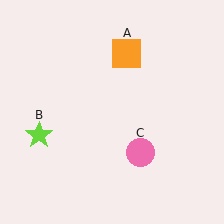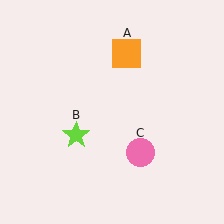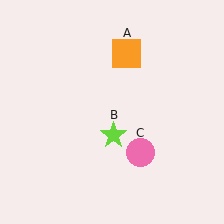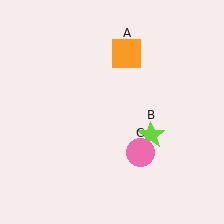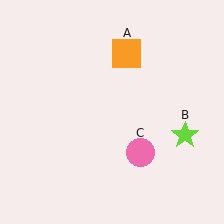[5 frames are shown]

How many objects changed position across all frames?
1 object changed position: lime star (object B).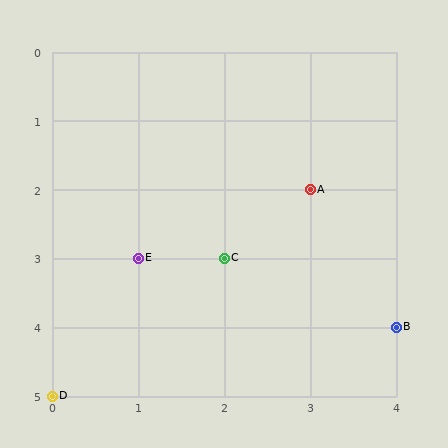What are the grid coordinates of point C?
Point C is at grid coordinates (2, 3).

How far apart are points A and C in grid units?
Points A and C are 1 column and 1 row apart (about 1.4 grid units diagonally).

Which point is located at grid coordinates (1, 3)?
Point E is at (1, 3).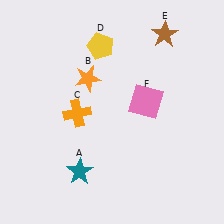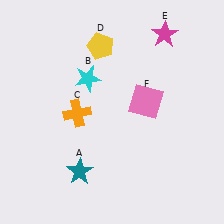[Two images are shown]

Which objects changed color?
B changed from orange to cyan. E changed from brown to magenta.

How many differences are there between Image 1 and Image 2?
There are 2 differences between the two images.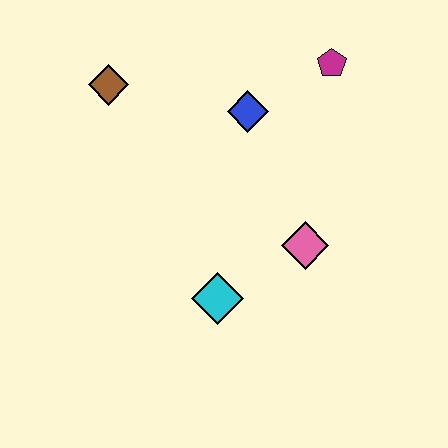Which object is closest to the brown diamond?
The blue diamond is closest to the brown diamond.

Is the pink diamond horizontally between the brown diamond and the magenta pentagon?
Yes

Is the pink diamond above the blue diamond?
No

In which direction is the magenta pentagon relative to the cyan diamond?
The magenta pentagon is above the cyan diamond.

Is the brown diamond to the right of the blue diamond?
No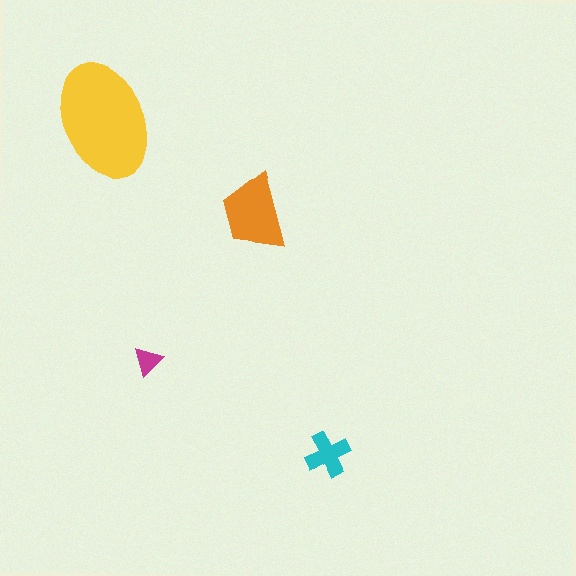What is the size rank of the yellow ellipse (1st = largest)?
1st.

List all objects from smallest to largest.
The magenta triangle, the cyan cross, the orange trapezoid, the yellow ellipse.